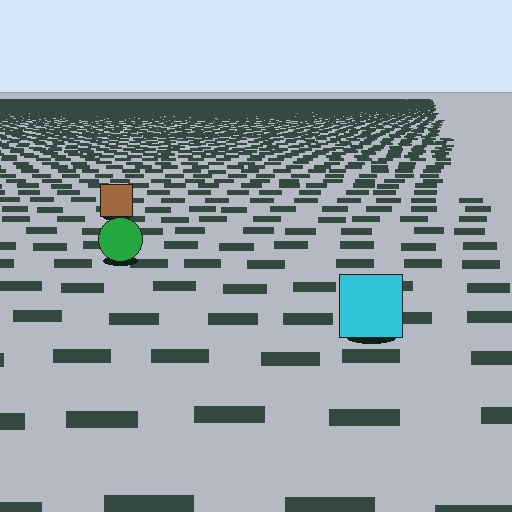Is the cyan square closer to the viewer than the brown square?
Yes. The cyan square is closer — you can tell from the texture gradient: the ground texture is coarser near it.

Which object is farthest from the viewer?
The brown square is farthest from the viewer. It appears smaller and the ground texture around it is denser.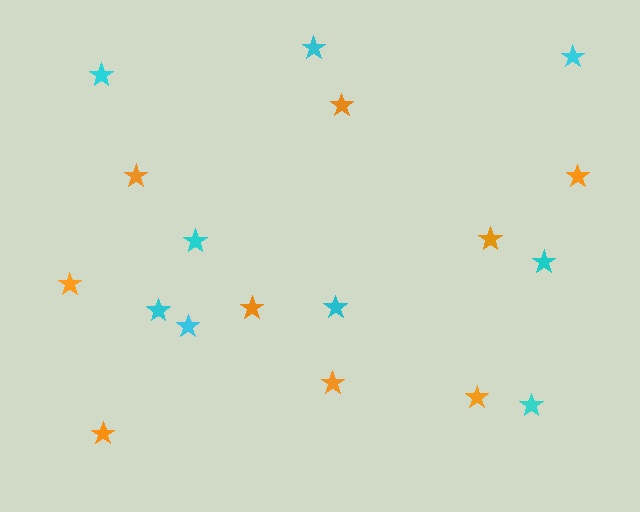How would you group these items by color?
There are 2 groups: one group of cyan stars (9) and one group of orange stars (9).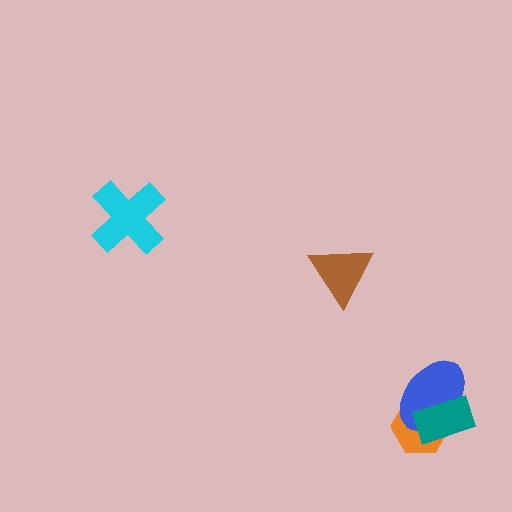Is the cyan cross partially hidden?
No, no other shape covers it.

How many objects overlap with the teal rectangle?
2 objects overlap with the teal rectangle.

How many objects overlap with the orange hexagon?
2 objects overlap with the orange hexagon.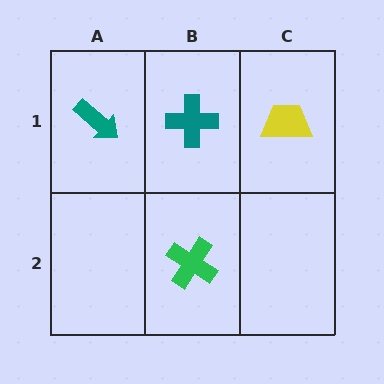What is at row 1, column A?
A teal arrow.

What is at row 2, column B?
A green cross.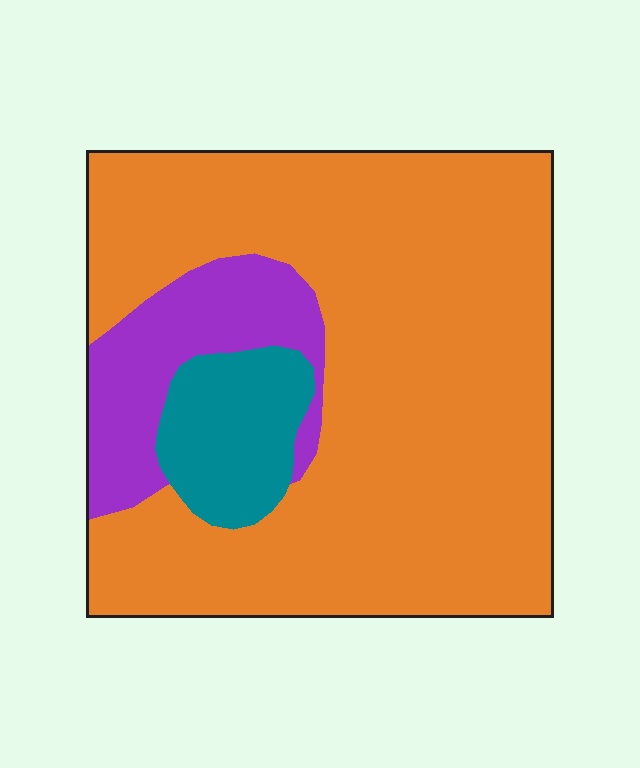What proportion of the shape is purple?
Purple covers roughly 15% of the shape.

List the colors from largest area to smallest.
From largest to smallest: orange, purple, teal.